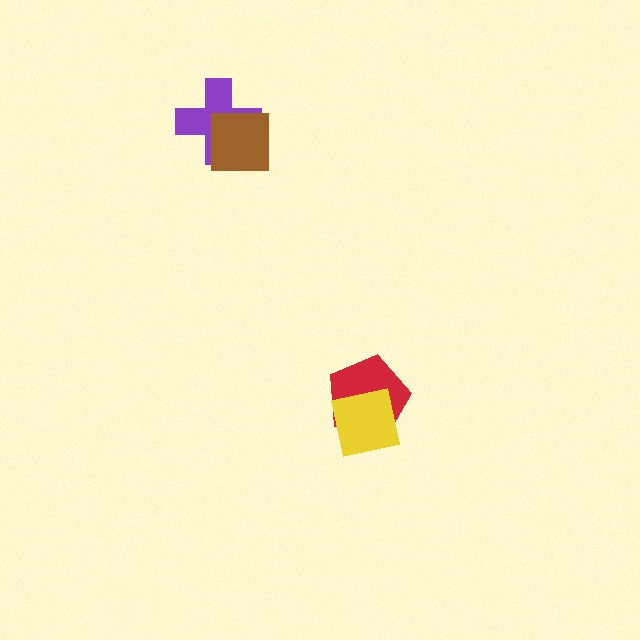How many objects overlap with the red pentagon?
1 object overlaps with the red pentagon.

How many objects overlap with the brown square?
1 object overlaps with the brown square.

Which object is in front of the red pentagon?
The yellow square is in front of the red pentagon.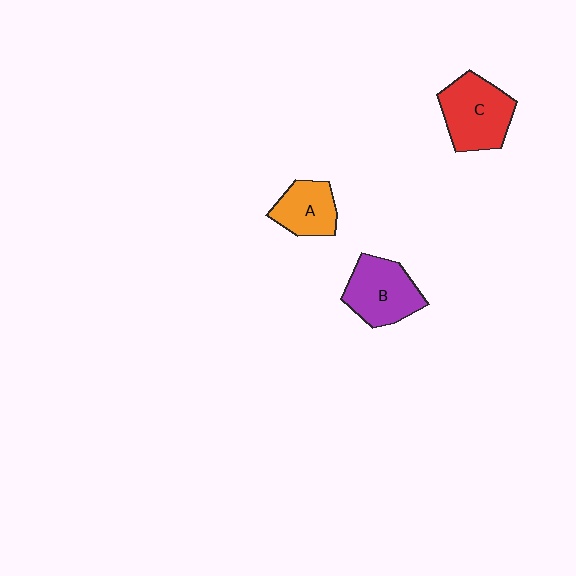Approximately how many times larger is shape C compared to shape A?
Approximately 1.5 times.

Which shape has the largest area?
Shape C (red).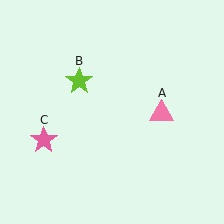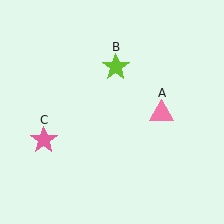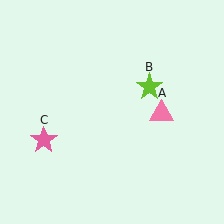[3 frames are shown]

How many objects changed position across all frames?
1 object changed position: lime star (object B).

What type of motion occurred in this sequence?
The lime star (object B) rotated clockwise around the center of the scene.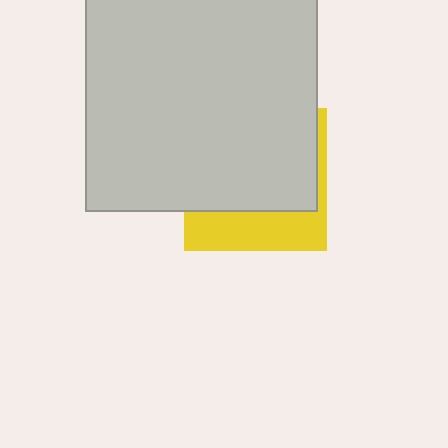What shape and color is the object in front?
The object in front is a light gray square.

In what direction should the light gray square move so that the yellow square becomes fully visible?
The light gray square should move up. That is the shortest direction to clear the overlap and leave the yellow square fully visible.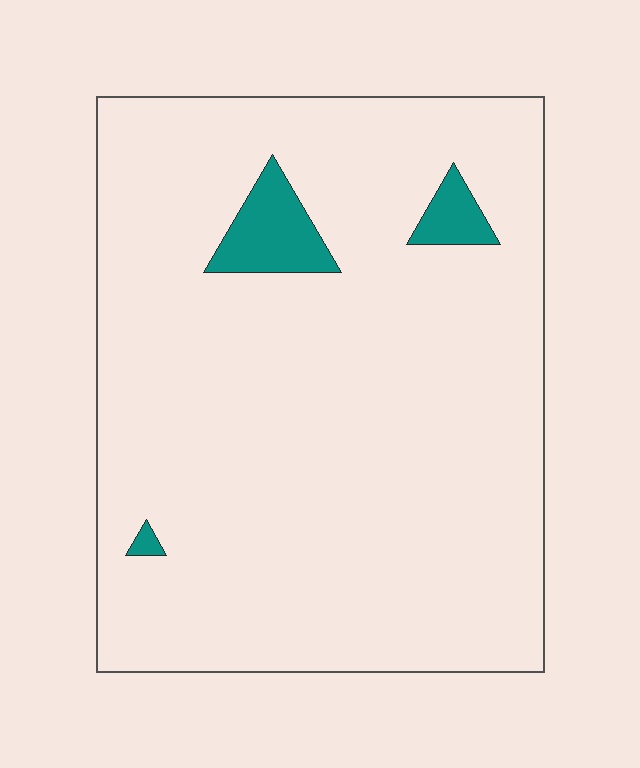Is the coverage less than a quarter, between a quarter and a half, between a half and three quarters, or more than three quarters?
Less than a quarter.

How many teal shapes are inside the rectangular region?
3.